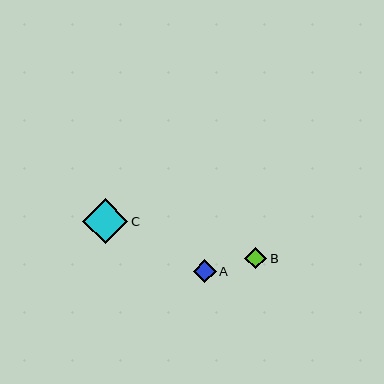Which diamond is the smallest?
Diamond B is the smallest with a size of approximately 22 pixels.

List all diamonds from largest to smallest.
From largest to smallest: C, A, B.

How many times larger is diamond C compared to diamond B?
Diamond C is approximately 2.1 times the size of diamond B.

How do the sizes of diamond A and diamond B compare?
Diamond A and diamond B are approximately the same size.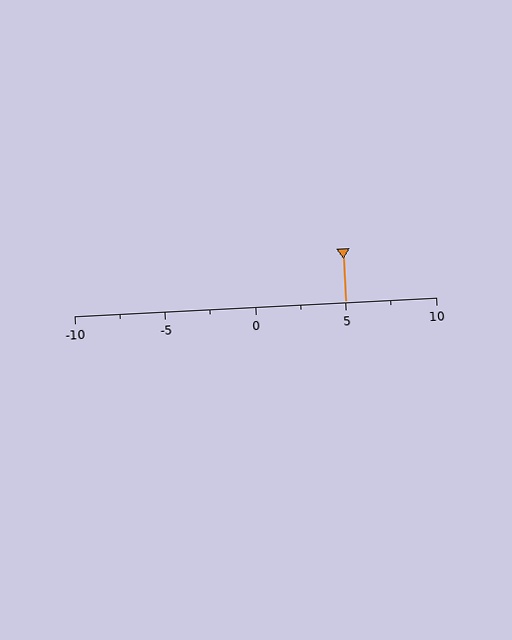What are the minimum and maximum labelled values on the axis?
The axis runs from -10 to 10.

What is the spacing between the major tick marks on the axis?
The major ticks are spaced 5 apart.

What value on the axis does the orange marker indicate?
The marker indicates approximately 5.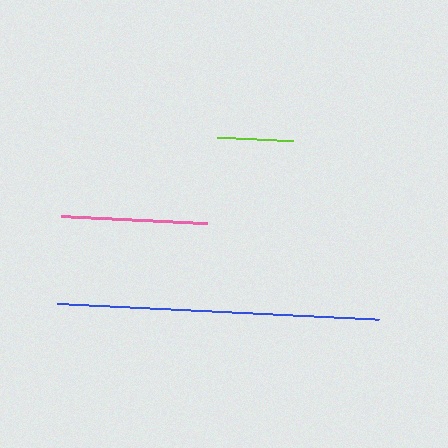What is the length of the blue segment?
The blue segment is approximately 323 pixels long.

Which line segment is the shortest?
The lime line is the shortest at approximately 76 pixels.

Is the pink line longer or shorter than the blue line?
The blue line is longer than the pink line.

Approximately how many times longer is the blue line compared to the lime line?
The blue line is approximately 4.2 times the length of the lime line.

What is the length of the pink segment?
The pink segment is approximately 146 pixels long.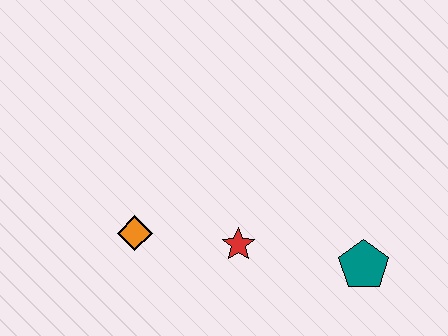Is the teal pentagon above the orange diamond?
No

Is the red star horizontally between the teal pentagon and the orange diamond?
Yes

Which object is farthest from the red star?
The teal pentagon is farthest from the red star.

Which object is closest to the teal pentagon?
The red star is closest to the teal pentagon.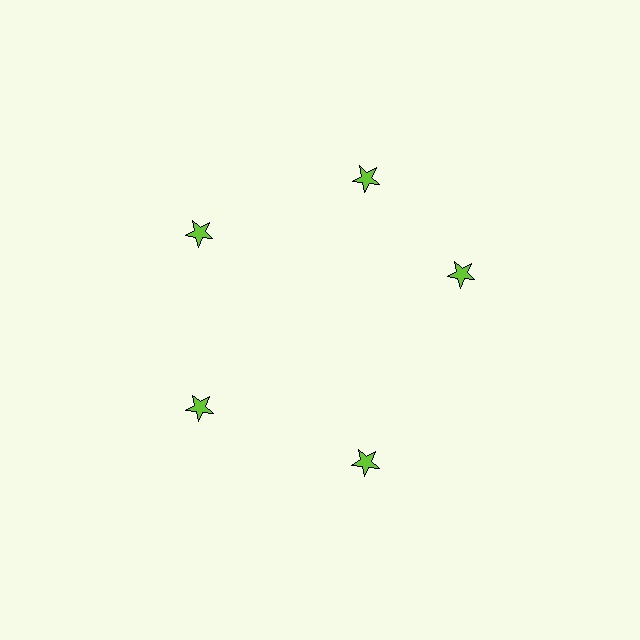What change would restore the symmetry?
The symmetry would be restored by rotating it back into even spacing with its neighbors so that all 5 stars sit at equal angles and equal distance from the center.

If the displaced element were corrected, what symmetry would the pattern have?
It would have 5-fold rotational symmetry — the pattern would map onto itself every 72 degrees.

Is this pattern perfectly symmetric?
No. The 5 lime stars are arranged in a ring, but one element near the 3 o'clock position is rotated out of alignment along the ring, breaking the 5-fold rotational symmetry.